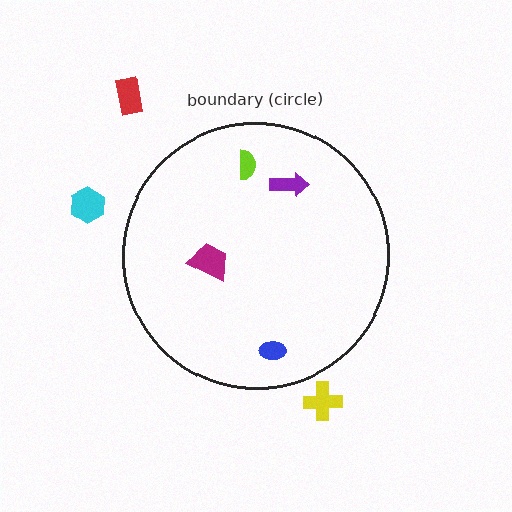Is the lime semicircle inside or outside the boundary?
Inside.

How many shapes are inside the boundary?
4 inside, 3 outside.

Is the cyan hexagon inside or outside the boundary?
Outside.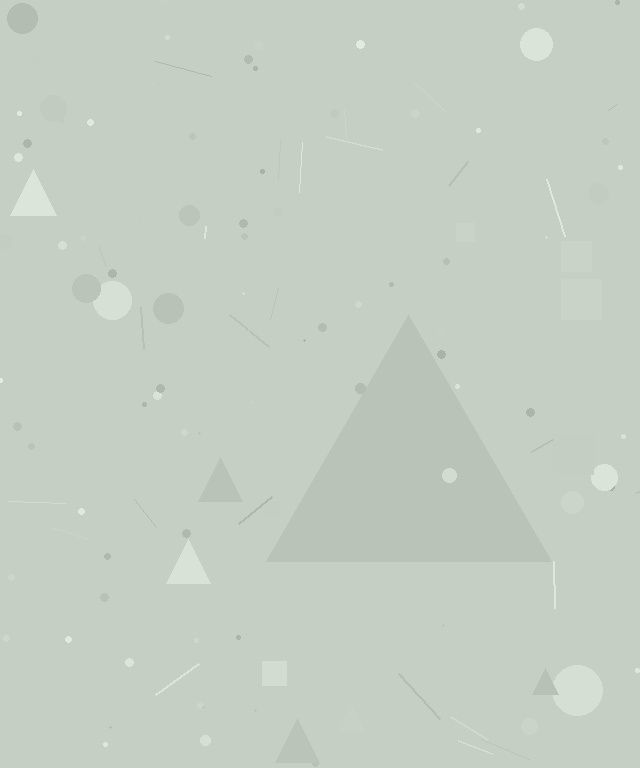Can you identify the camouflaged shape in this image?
The camouflaged shape is a triangle.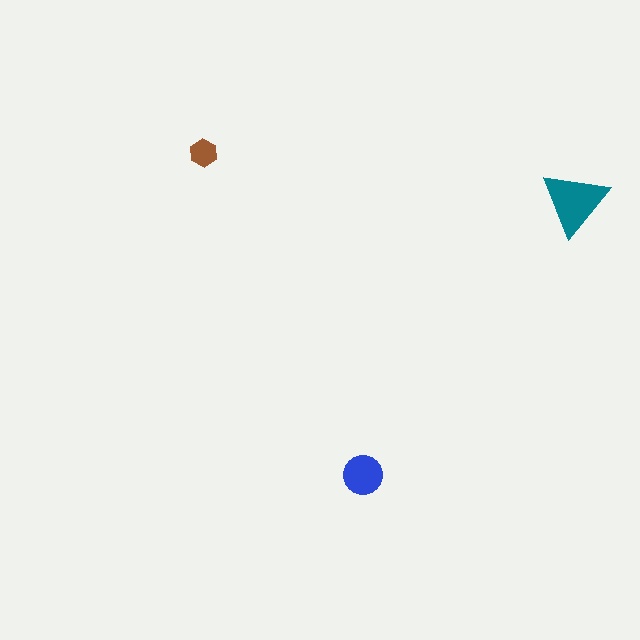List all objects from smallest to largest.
The brown hexagon, the blue circle, the teal triangle.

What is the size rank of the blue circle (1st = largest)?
2nd.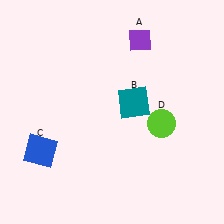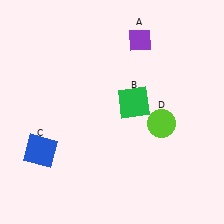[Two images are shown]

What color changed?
The square (B) changed from teal in Image 1 to green in Image 2.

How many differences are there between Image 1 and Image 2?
There is 1 difference between the two images.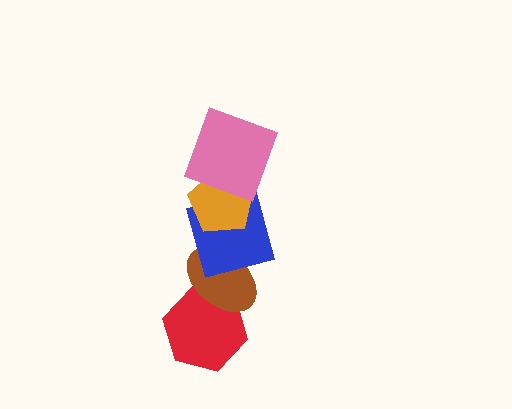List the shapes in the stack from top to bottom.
From top to bottom: the pink square, the orange pentagon, the blue square, the brown ellipse, the red hexagon.